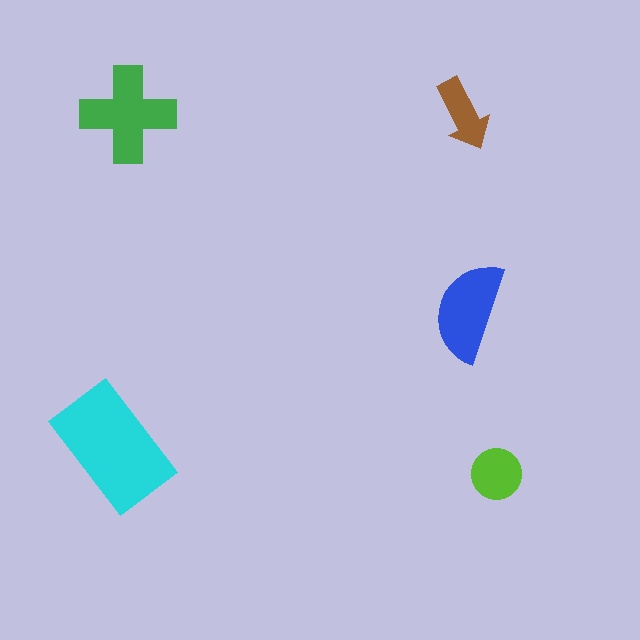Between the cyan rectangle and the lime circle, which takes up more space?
The cyan rectangle.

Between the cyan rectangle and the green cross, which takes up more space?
The cyan rectangle.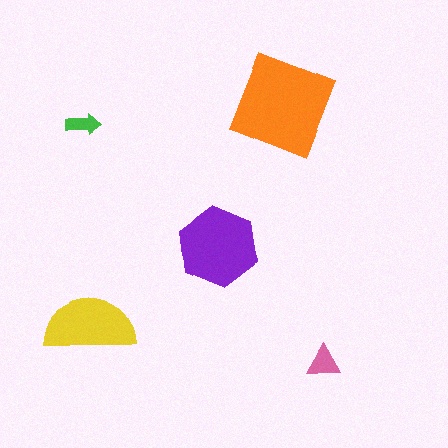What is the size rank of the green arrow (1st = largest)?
5th.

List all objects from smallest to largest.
The green arrow, the pink triangle, the yellow semicircle, the purple hexagon, the orange square.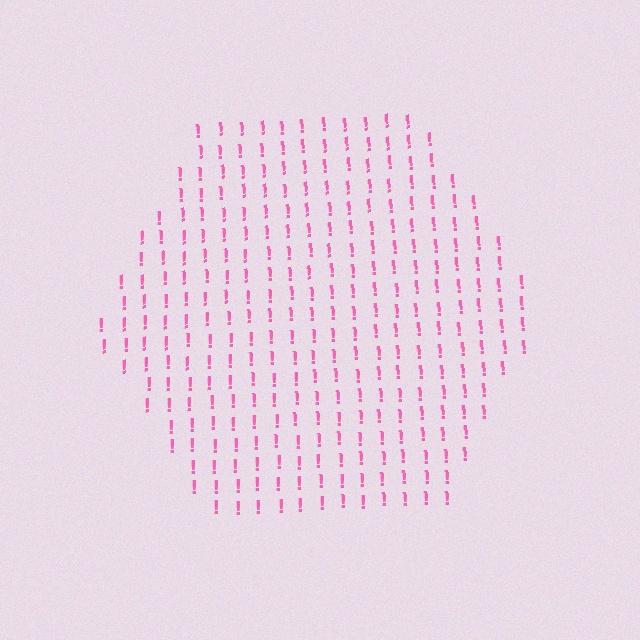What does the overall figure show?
The overall figure shows a hexagon.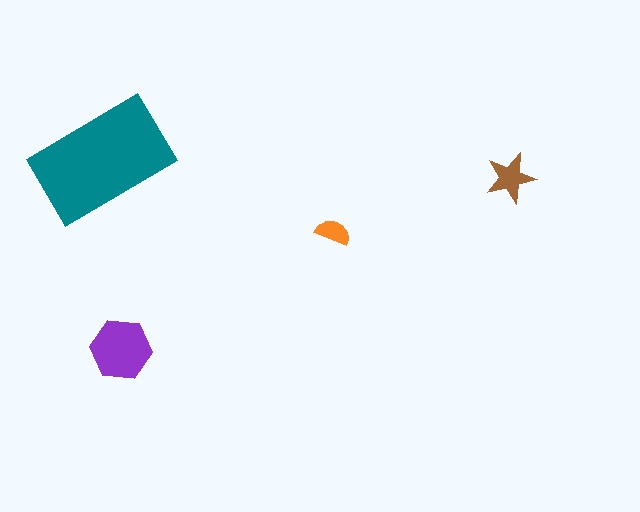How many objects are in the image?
There are 4 objects in the image.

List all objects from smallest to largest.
The orange semicircle, the brown star, the purple hexagon, the teal rectangle.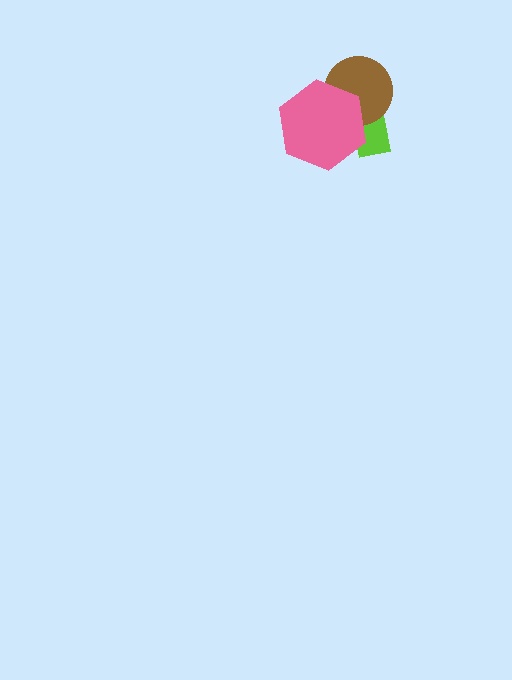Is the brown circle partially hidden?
Yes, it is partially covered by another shape.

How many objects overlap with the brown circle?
2 objects overlap with the brown circle.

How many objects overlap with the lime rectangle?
2 objects overlap with the lime rectangle.